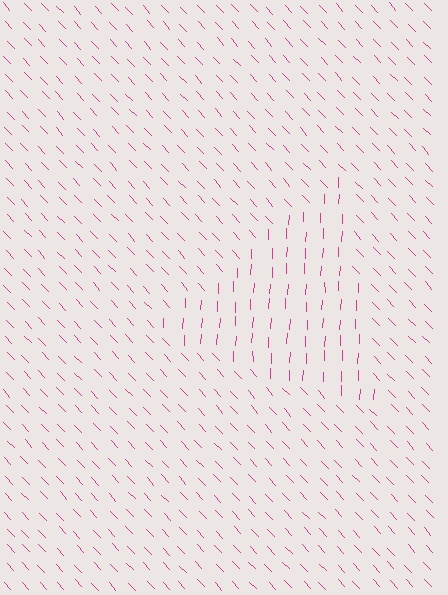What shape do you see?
I see a triangle.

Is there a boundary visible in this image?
Yes, there is a texture boundary formed by a change in line orientation.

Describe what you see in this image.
The image is filled with small magenta line segments. A triangle region in the image has lines oriented differently from the surrounding lines, creating a visible texture boundary.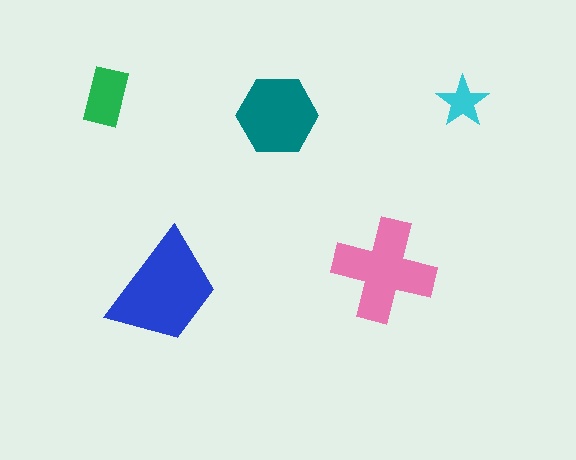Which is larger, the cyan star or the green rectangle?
The green rectangle.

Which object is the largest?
The blue trapezoid.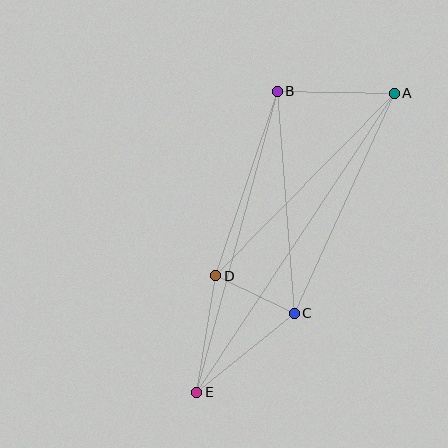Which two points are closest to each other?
Points C and D are closest to each other.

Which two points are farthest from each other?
Points A and E are farthest from each other.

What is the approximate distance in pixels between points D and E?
The distance between D and E is approximately 118 pixels.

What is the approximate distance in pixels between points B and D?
The distance between B and D is approximately 195 pixels.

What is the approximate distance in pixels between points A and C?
The distance between A and C is approximately 241 pixels.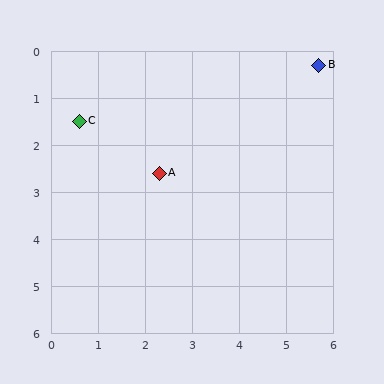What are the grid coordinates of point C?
Point C is at approximately (0.6, 1.5).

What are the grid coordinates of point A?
Point A is at approximately (2.3, 2.6).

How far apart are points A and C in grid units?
Points A and C are about 2.0 grid units apart.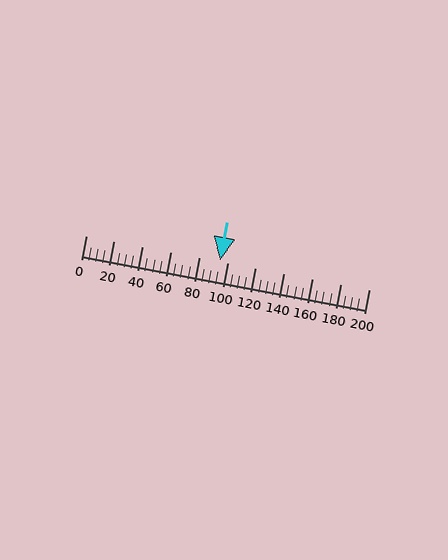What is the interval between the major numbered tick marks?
The major tick marks are spaced 20 units apart.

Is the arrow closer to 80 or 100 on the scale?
The arrow is closer to 100.